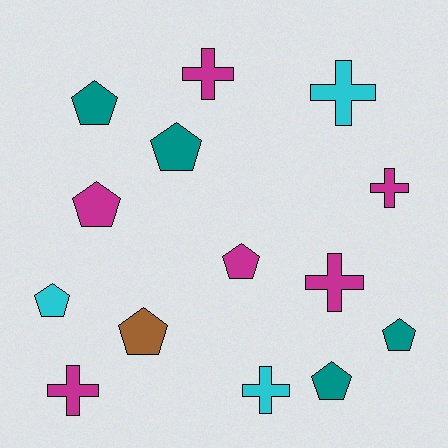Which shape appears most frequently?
Pentagon, with 8 objects.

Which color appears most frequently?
Magenta, with 6 objects.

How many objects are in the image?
There are 14 objects.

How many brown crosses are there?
There are no brown crosses.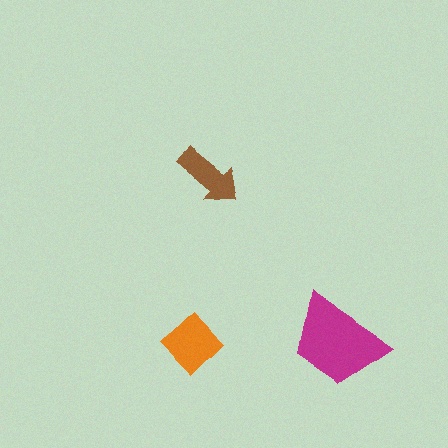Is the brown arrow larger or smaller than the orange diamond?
Smaller.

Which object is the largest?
The magenta trapezoid.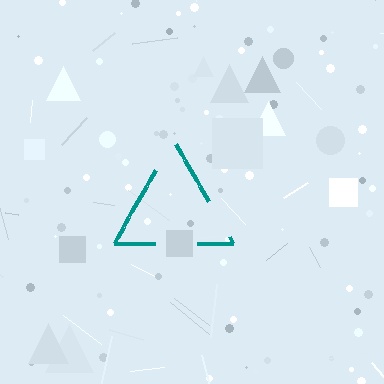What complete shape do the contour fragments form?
The contour fragments form a triangle.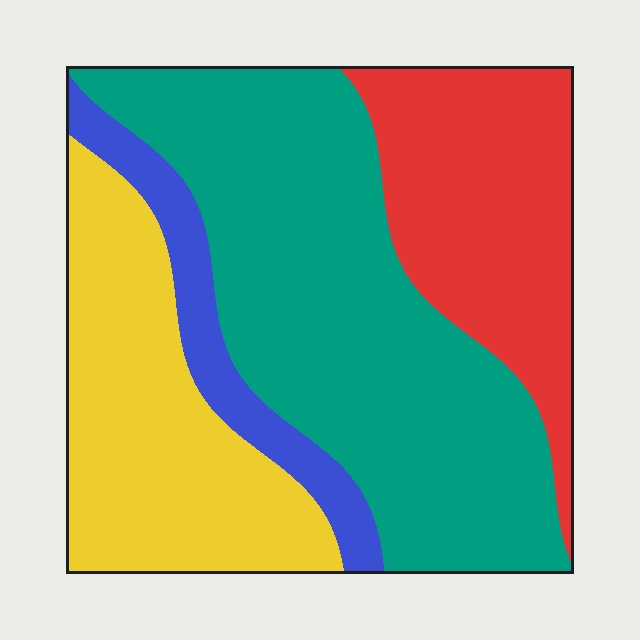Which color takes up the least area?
Blue, at roughly 10%.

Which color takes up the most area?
Teal, at roughly 45%.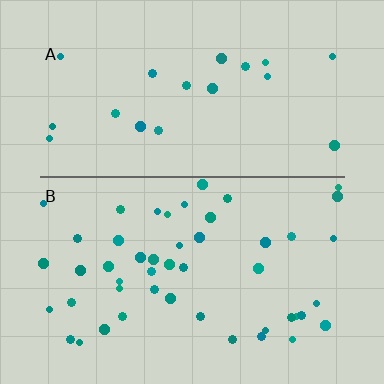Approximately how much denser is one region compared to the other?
Approximately 2.5× — region B over region A.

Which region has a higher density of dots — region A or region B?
B (the bottom).